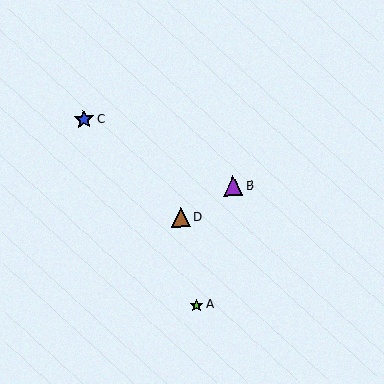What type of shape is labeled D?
Shape D is a brown triangle.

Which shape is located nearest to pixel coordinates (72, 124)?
The blue star (labeled C) at (84, 119) is nearest to that location.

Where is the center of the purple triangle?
The center of the purple triangle is at (233, 186).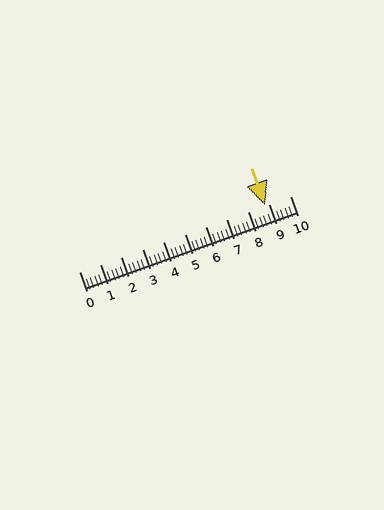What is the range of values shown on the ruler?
The ruler shows values from 0 to 10.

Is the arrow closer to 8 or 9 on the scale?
The arrow is closer to 9.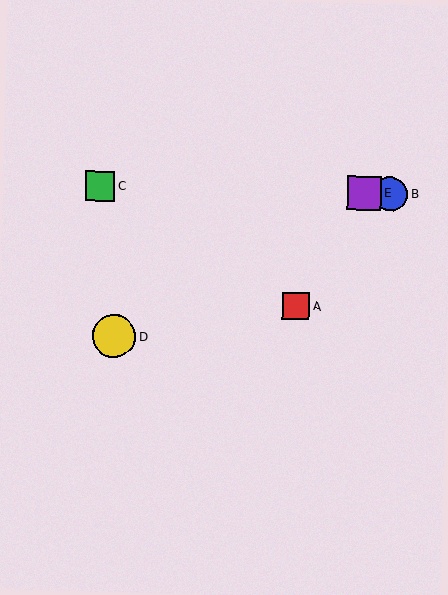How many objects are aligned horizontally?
3 objects (B, C, E) are aligned horizontally.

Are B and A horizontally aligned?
No, B is at y≈194 and A is at y≈306.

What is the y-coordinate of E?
Object E is at y≈193.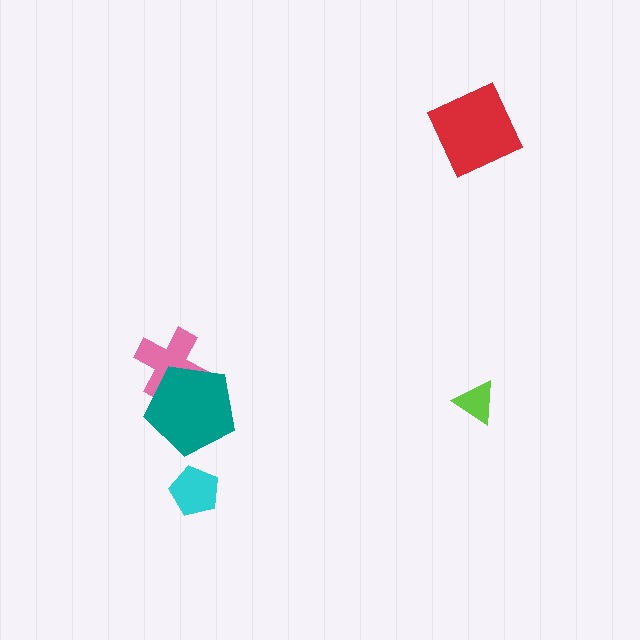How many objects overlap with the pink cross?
1 object overlaps with the pink cross.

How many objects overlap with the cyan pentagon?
0 objects overlap with the cyan pentagon.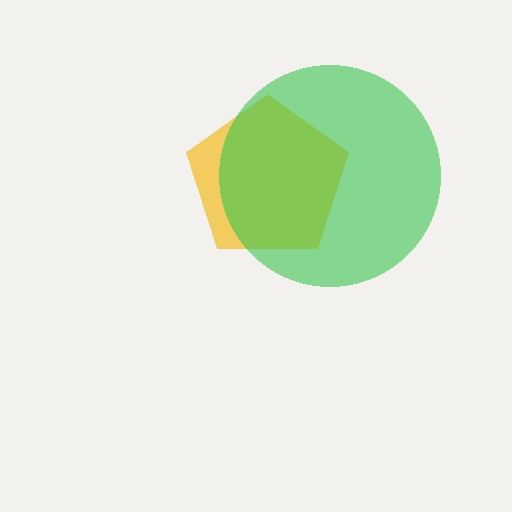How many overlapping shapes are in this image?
There are 2 overlapping shapes in the image.